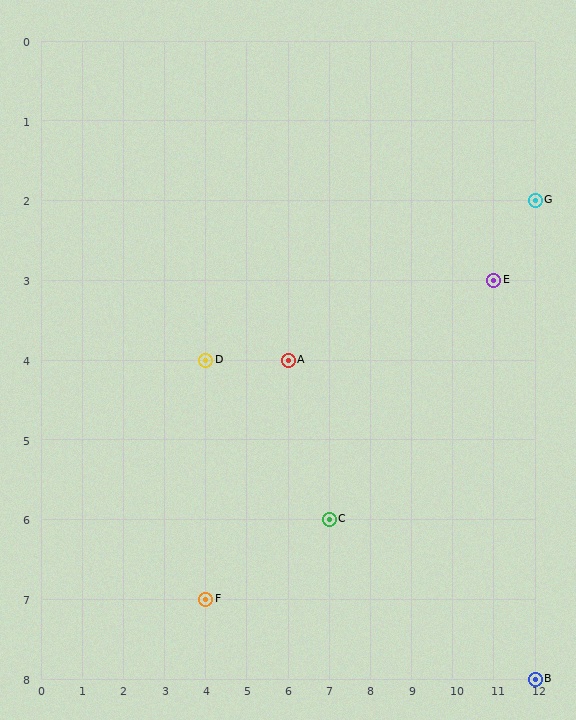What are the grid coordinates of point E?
Point E is at grid coordinates (11, 3).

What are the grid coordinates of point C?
Point C is at grid coordinates (7, 6).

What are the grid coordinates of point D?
Point D is at grid coordinates (4, 4).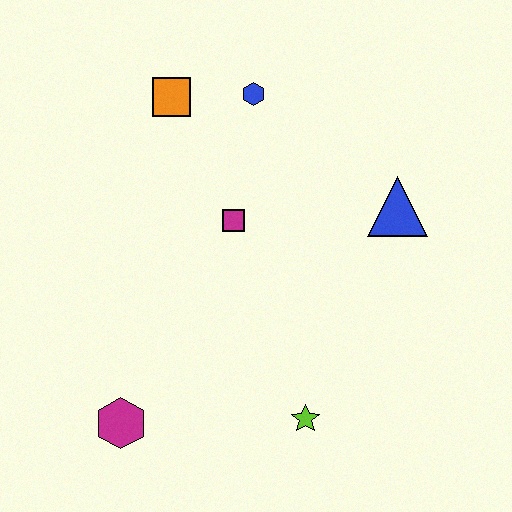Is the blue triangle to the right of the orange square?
Yes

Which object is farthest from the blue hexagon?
The magenta hexagon is farthest from the blue hexagon.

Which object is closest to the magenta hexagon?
The lime star is closest to the magenta hexagon.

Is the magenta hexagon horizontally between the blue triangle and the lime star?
No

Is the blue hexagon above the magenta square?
Yes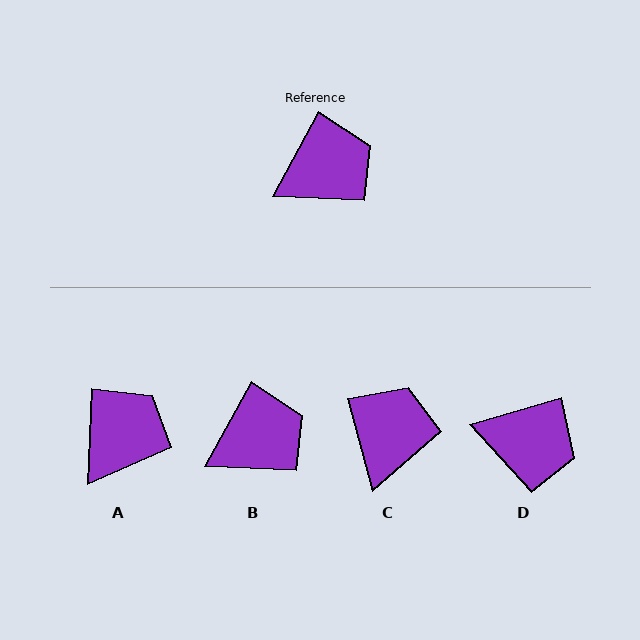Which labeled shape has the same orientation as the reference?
B.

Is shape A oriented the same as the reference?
No, it is off by about 26 degrees.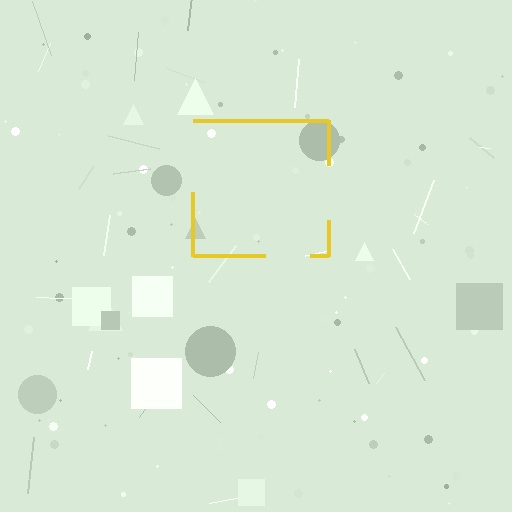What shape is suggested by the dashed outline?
The dashed outline suggests a square.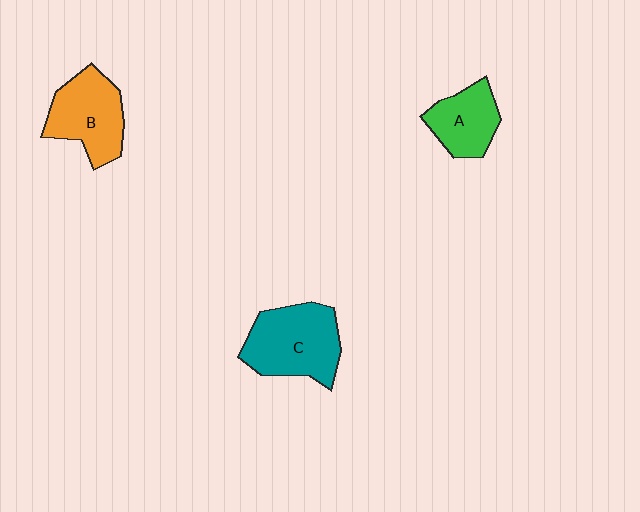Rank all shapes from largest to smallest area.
From largest to smallest: C (teal), B (orange), A (green).